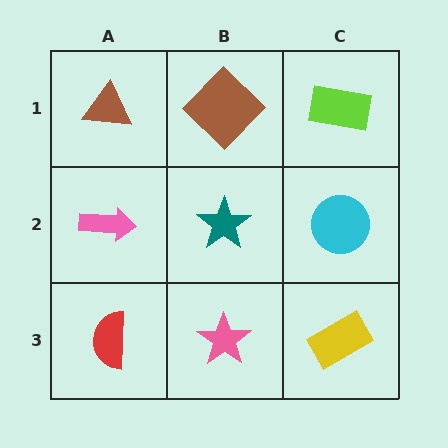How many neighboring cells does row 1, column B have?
3.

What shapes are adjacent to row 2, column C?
A lime rectangle (row 1, column C), a yellow rectangle (row 3, column C), a teal star (row 2, column B).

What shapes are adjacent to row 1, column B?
A teal star (row 2, column B), a brown triangle (row 1, column A), a lime rectangle (row 1, column C).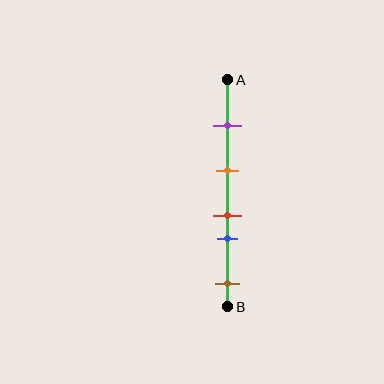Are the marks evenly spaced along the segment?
No, the marks are not evenly spaced.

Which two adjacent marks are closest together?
The red and blue marks are the closest adjacent pair.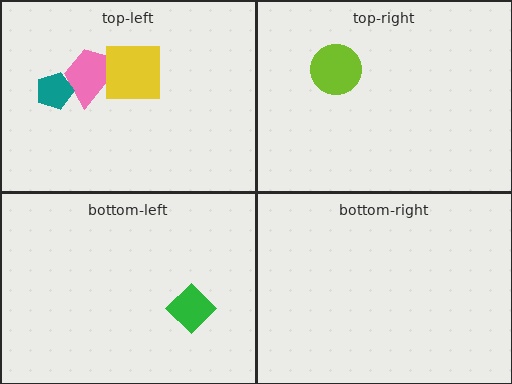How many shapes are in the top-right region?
1.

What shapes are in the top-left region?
The pink trapezoid, the teal pentagon, the yellow square.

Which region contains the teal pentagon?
The top-left region.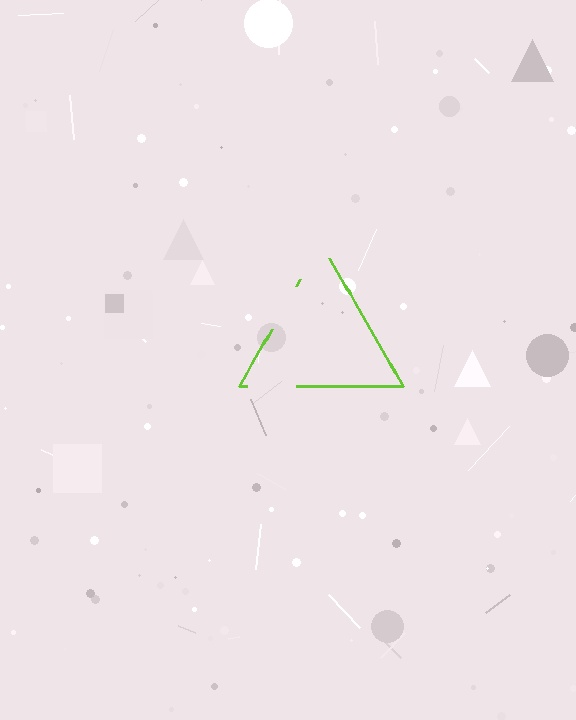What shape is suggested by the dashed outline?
The dashed outline suggests a triangle.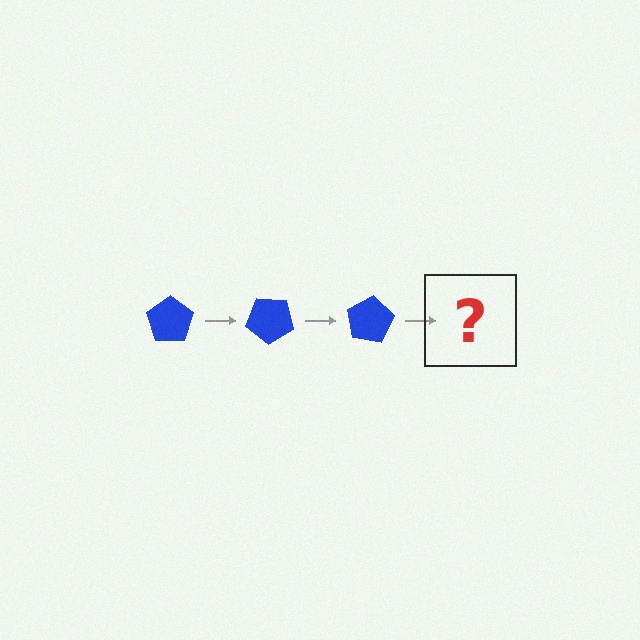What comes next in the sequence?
The next element should be a blue pentagon rotated 120 degrees.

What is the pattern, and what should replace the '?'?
The pattern is that the pentagon rotates 40 degrees each step. The '?' should be a blue pentagon rotated 120 degrees.